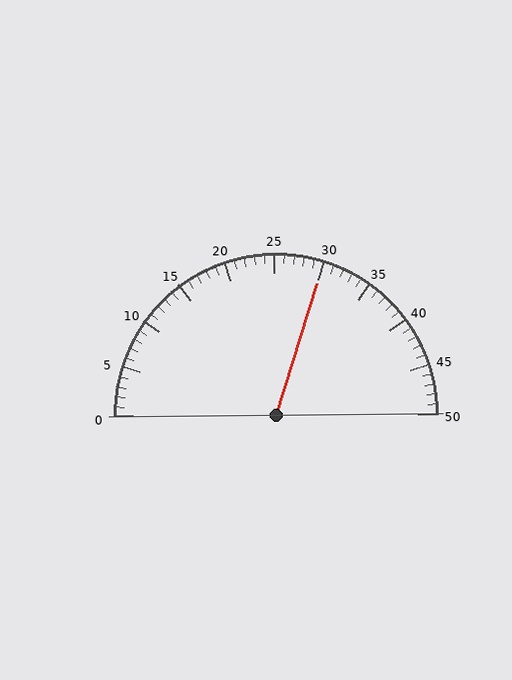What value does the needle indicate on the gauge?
The needle indicates approximately 30.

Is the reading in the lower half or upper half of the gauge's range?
The reading is in the upper half of the range (0 to 50).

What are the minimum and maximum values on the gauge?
The gauge ranges from 0 to 50.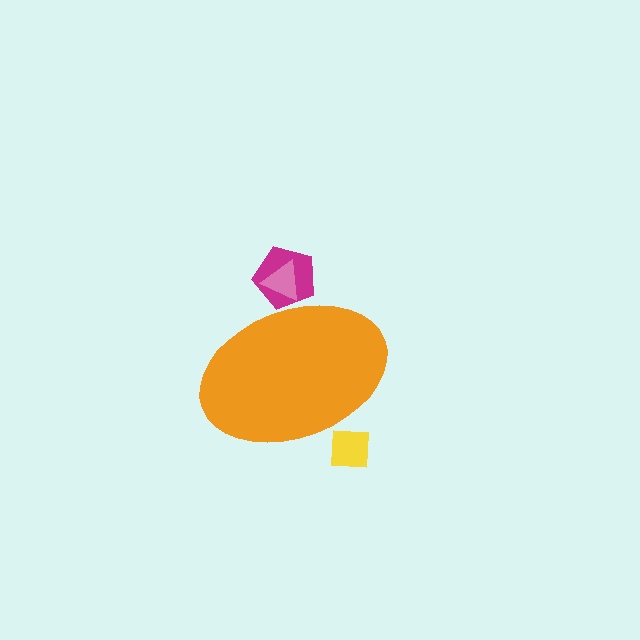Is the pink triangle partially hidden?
Yes, the pink triangle is partially hidden behind the orange ellipse.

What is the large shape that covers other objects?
An orange ellipse.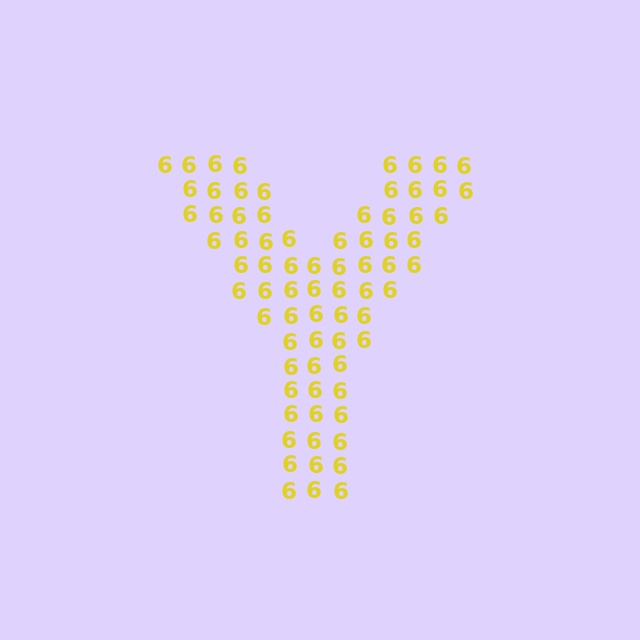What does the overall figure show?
The overall figure shows the letter Y.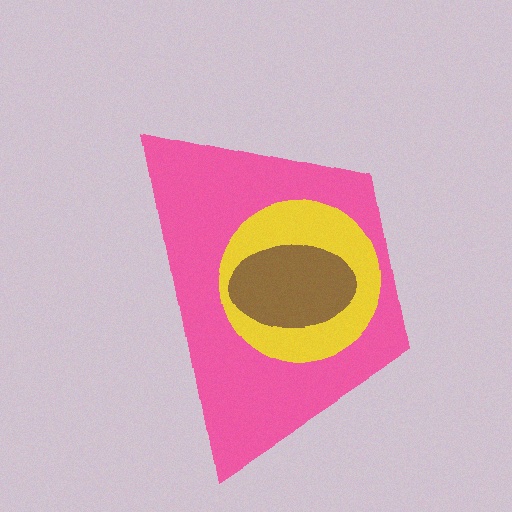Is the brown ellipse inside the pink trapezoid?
Yes.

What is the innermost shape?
The brown ellipse.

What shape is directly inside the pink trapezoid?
The yellow circle.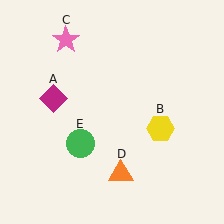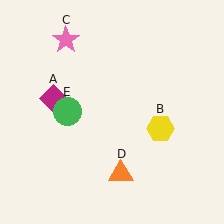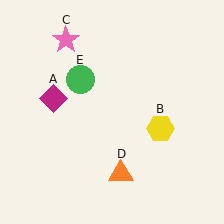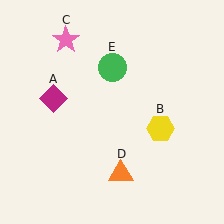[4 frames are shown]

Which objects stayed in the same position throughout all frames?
Magenta diamond (object A) and yellow hexagon (object B) and pink star (object C) and orange triangle (object D) remained stationary.